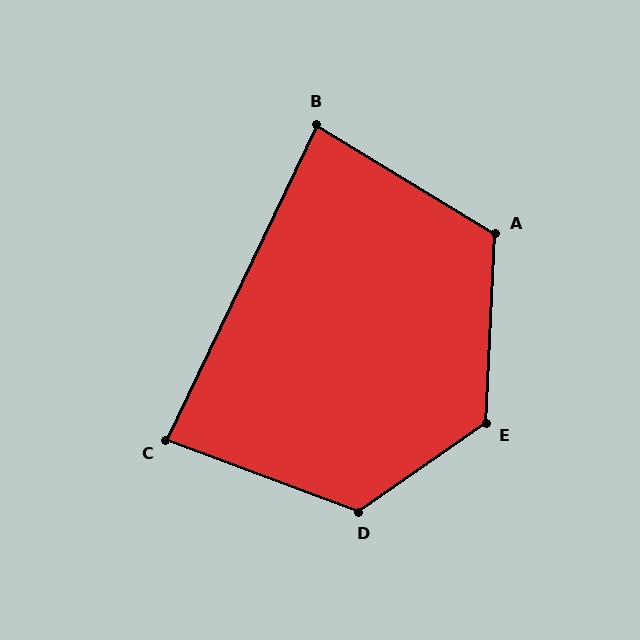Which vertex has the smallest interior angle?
B, at approximately 84 degrees.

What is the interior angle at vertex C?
Approximately 85 degrees (acute).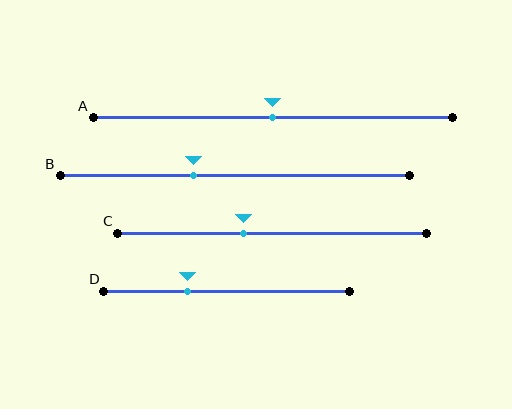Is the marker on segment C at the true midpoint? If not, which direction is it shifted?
No, the marker on segment C is shifted to the left by about 9% of the segment length.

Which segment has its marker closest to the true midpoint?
Segment A has its marker closest to the true midpoint.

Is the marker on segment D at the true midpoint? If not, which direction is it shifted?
No, the marker on segment D is shifted to the left by about 16% of the segment length.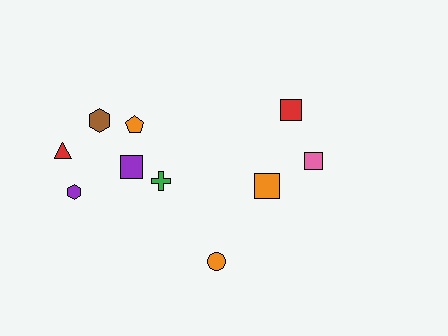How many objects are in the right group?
There are 4 objects.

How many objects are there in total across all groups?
There are 10 objects.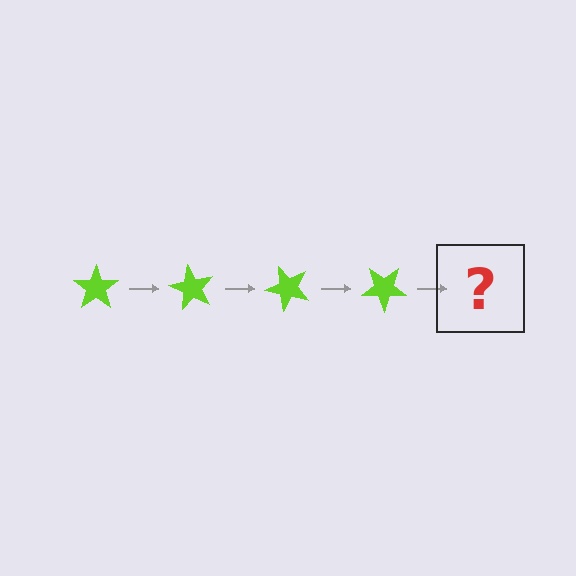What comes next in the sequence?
The next element should be a lime star rotated 240 degrees.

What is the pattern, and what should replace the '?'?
The pattern is that the star rotates 60 degrees each step. The '?' should be a lime star rotated 240 degrees.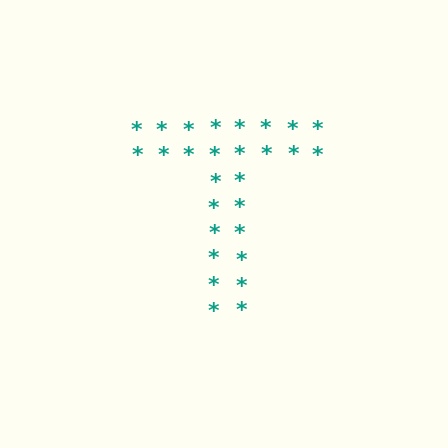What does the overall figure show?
The overall figure shows the letter T.